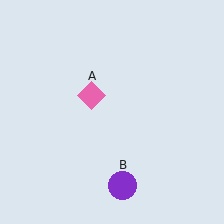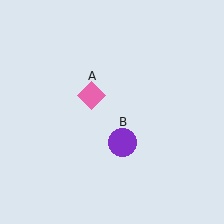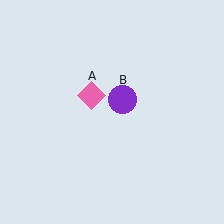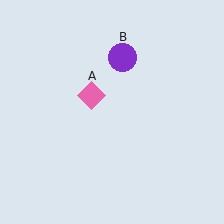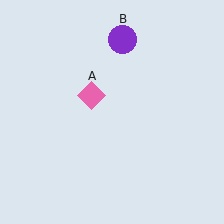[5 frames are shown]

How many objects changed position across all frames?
1 object changed position: purple circle (object B).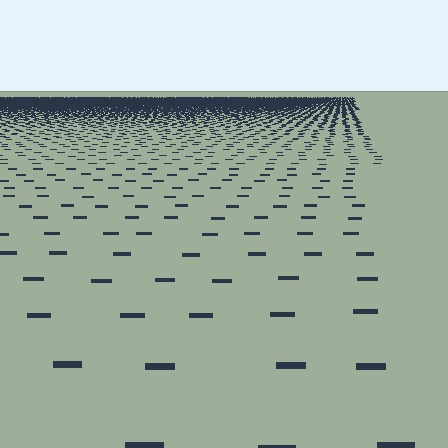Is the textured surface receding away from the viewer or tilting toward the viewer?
The surface is receding away from the viewer. Texture elements get smaller and denser toward the top.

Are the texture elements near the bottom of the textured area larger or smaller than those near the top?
Larger. Near the bottom, elements are closer to the viewer and appear at a bigger on-screen size.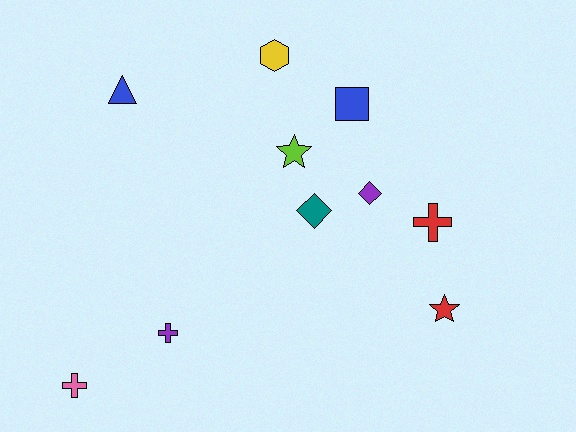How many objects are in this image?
There are 10 objects.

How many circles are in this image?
There are no circles.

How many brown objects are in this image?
There are no brown objects.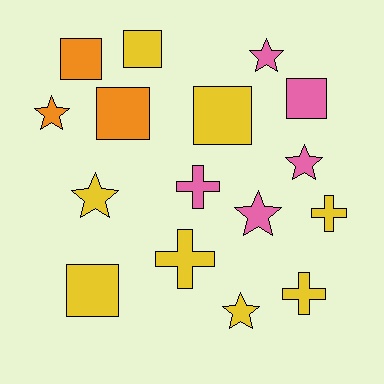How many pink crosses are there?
There is 1 pink cross.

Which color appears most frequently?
Yellow, with 8 objects.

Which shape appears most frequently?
Star, with 6 objects.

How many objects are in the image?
There are 16 objects.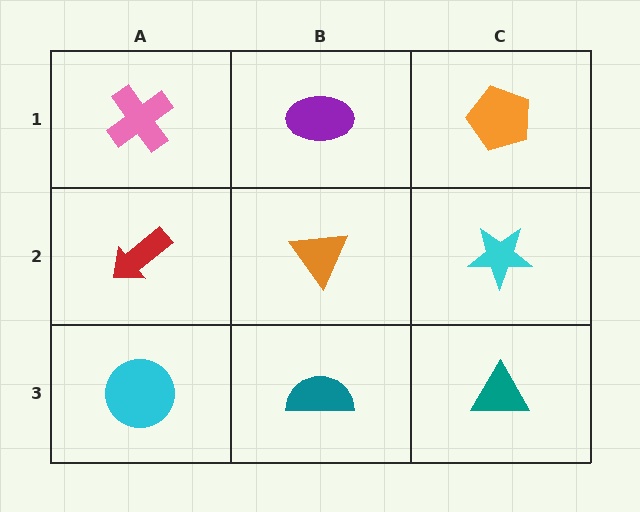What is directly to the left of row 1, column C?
A purple ellipse.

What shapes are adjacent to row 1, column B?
An orange triangle (row 2, column B), a pink cross (row 1, column A), an orange pentagon (row 1, column C).